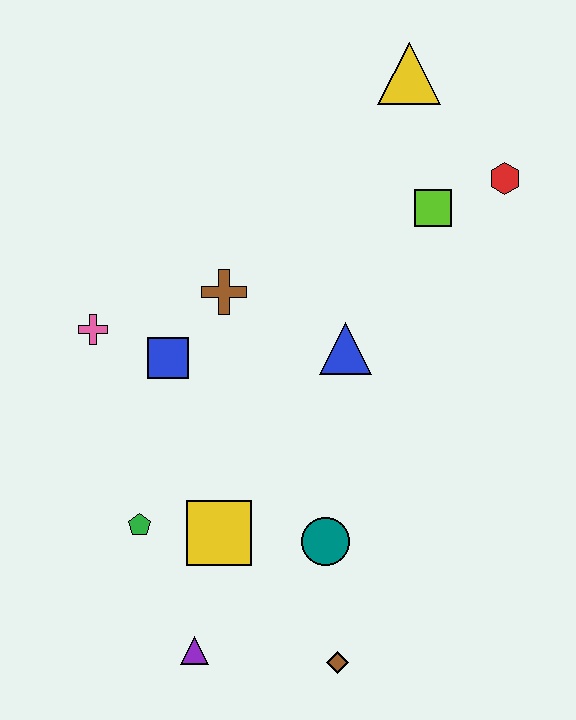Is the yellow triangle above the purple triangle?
Yes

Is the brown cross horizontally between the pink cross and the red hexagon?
Yes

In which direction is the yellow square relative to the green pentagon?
The yellow square is to the right of the green pentagon.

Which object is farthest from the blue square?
The red hexagon is farthest from the blue square.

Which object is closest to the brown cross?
The blue square is closest to the brown cross.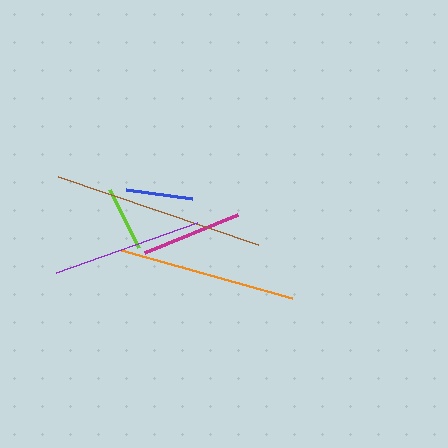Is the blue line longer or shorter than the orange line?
The orange line is longer than the blue line.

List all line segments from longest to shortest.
From longest to shortest: brown, orange, purple, magenta, blue, lime.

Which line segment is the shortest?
The lime line is the shortest at approximately 65 pixels.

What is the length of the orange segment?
The orange segment is approximately 177 pixels long.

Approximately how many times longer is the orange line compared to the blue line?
The orange line is approximately 2.6 times the length of the blue line.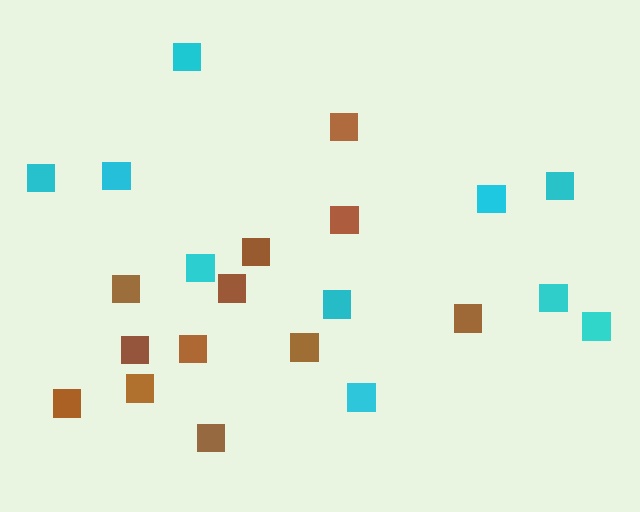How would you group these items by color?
There are 2 groups: one group of brown squares (12) and one group of cyan squares (10).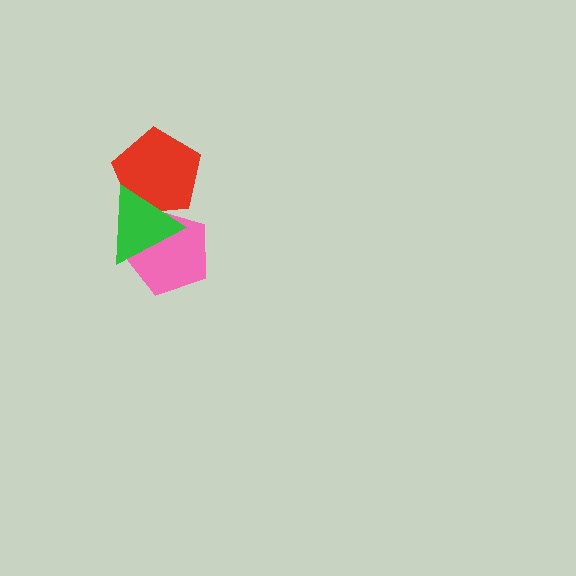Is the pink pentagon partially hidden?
Yes, it is partially covered by another shape.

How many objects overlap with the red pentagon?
2 objects overlap with the red pentagon.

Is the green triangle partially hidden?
No, no other shape covers it.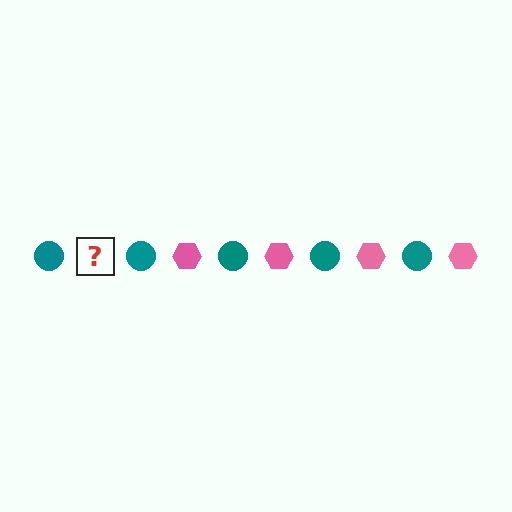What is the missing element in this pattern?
The missing element is a pink hexagon.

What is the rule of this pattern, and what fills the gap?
The rule is that the pattern alternates between teal circle and pink hexagon. The gap should be filled with a pink hexagon.